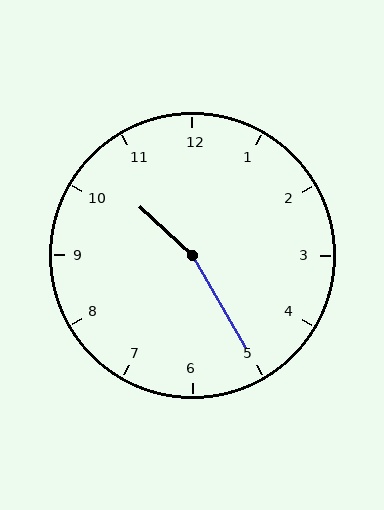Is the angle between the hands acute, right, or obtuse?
It is obtuse.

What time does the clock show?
10:25.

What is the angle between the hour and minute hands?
Approximately 162 degrees.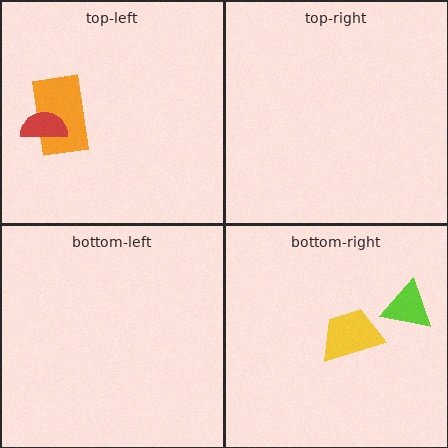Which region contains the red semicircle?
The top-left region.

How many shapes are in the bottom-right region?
2.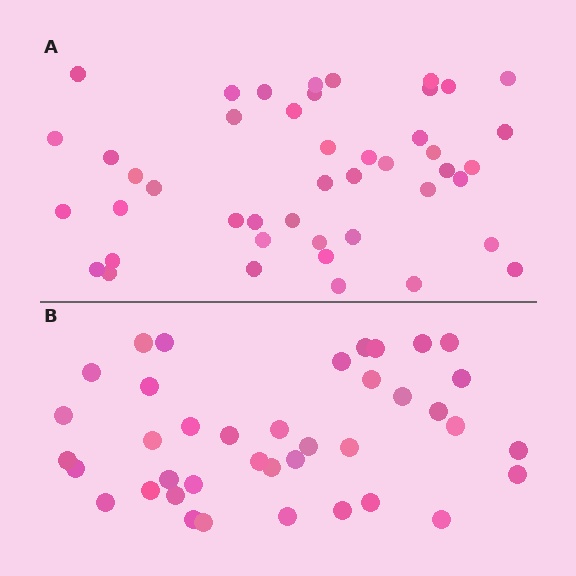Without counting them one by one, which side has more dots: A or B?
Region A (the top region) has more dots.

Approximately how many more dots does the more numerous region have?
Region A has about 6 more dots than region B.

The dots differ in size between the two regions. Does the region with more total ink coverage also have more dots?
No. Region B has more total ink coverage because its dots are larger, but region A actually contains more individual dots. Total area can be misleading — the number of items is what matters here.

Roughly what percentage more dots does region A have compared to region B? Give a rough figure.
About 15% more.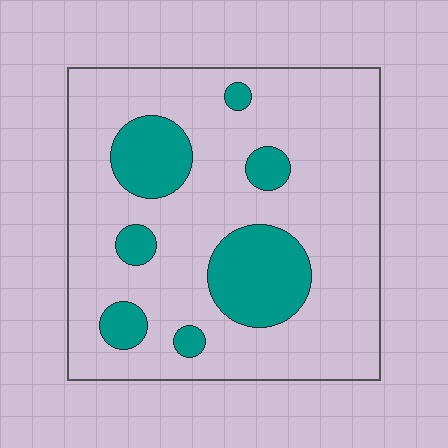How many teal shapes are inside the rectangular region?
7.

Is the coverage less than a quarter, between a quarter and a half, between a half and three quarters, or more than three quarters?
Less than a quarter.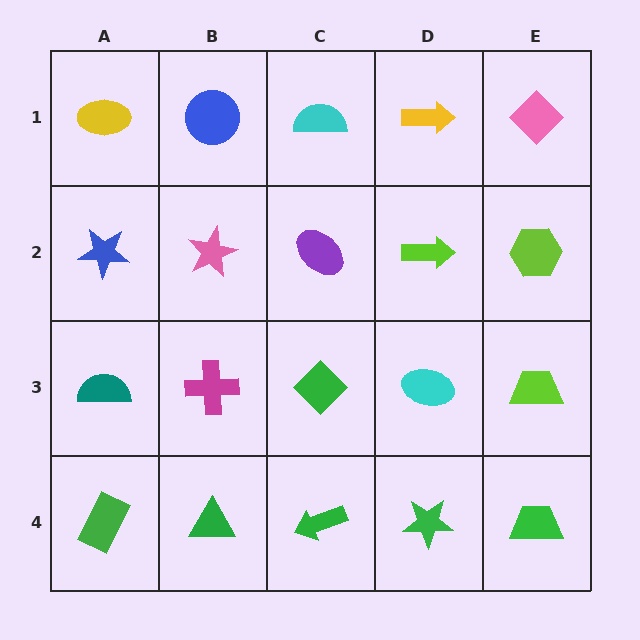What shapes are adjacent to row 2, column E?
A pink diamond (row 1, column E), a lime trapezoid (row 3, column E), a lime arrow (row 2, column D).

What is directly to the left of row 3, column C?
A magenta cross.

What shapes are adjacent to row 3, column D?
A lime arrow (row 2, column D), a green star (row 4, column D), a green diamond (row 3, column C), a lime trapezoid (row 3, column E).